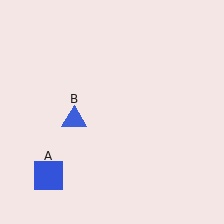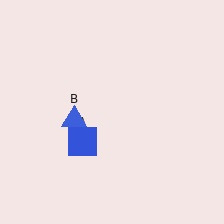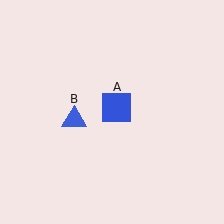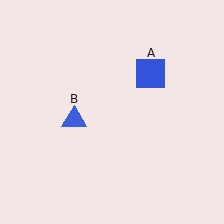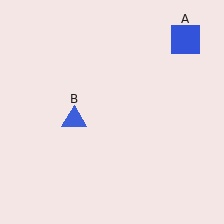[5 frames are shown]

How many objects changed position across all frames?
1 object changed position: blue square (object A).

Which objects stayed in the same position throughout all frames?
Blue triangle (object B) remained stationary.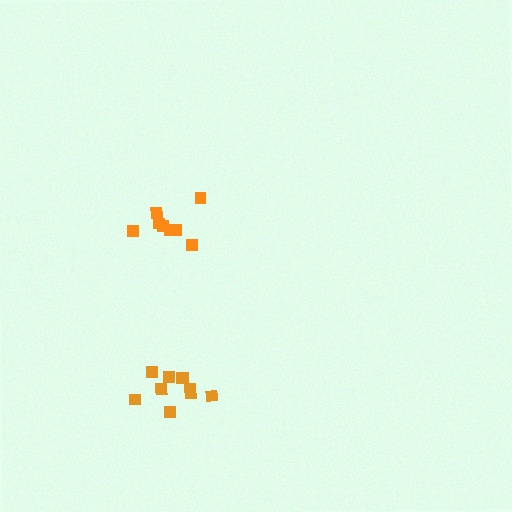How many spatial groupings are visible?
There are 2 spatial groupings.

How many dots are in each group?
Group 1: 8 dots, Group 2: 10 dots (18 total).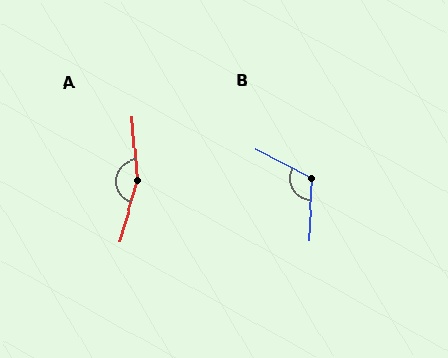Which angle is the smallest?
B, at approximately 114 degrees.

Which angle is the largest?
A, at approximately 159 degrees.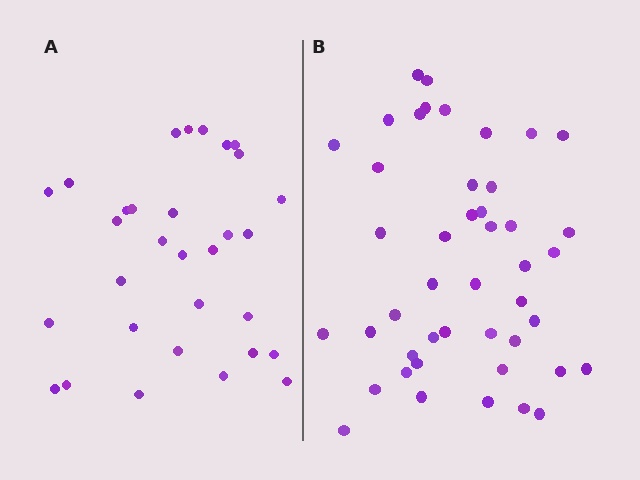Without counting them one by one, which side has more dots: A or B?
Region B (the right region) has more dots.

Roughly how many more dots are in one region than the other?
Region B has approximately 15 more dots than region A.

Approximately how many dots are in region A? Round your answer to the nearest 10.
About 30 dots. (The exact count is 31, which rounds to 30.)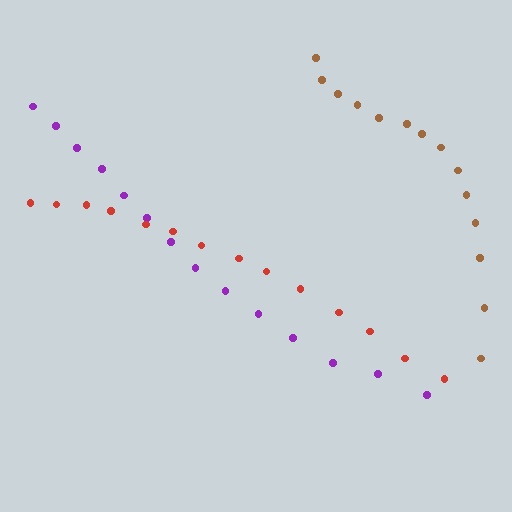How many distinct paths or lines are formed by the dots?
There are 3 distinct paths.